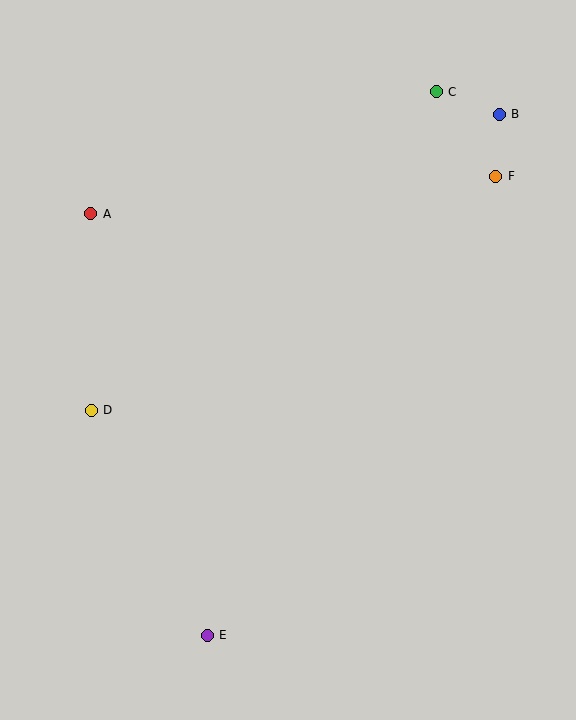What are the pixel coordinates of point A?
Point A is at (91, 214).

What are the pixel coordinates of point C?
Point C is at (436, 92).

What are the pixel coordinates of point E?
Point E is at (207, 635).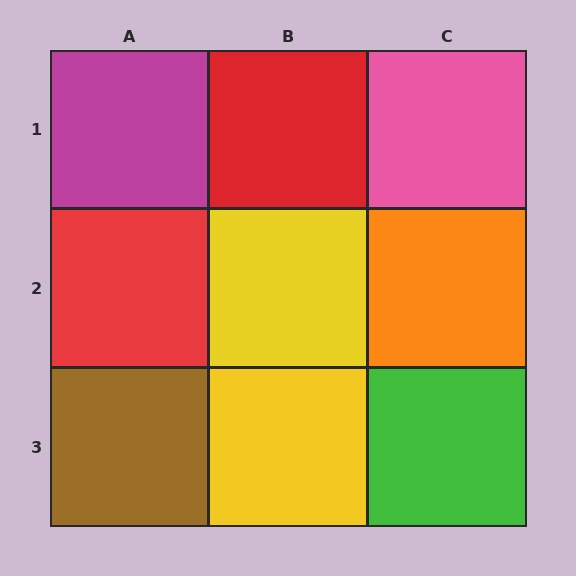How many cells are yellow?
2 cells are yellow.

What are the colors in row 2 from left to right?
Red, yellow, orange.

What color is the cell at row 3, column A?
Brown.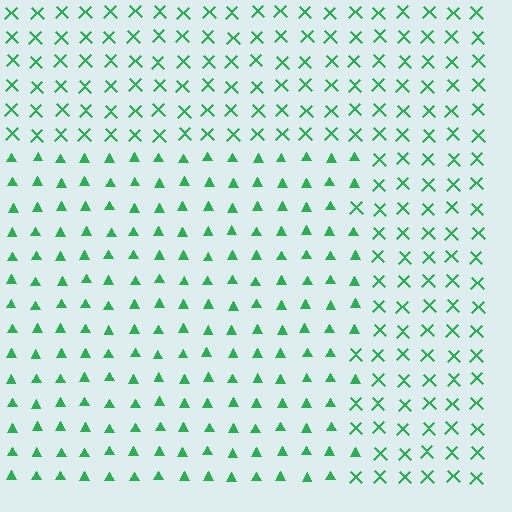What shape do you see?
I see a rectangle.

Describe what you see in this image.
The image is filled with small green elements arranged in a uniform grid. A rectangle-shaped region contains triangles, while the surrounding area contains X marks. The boundary is defined purely by the change in element shape.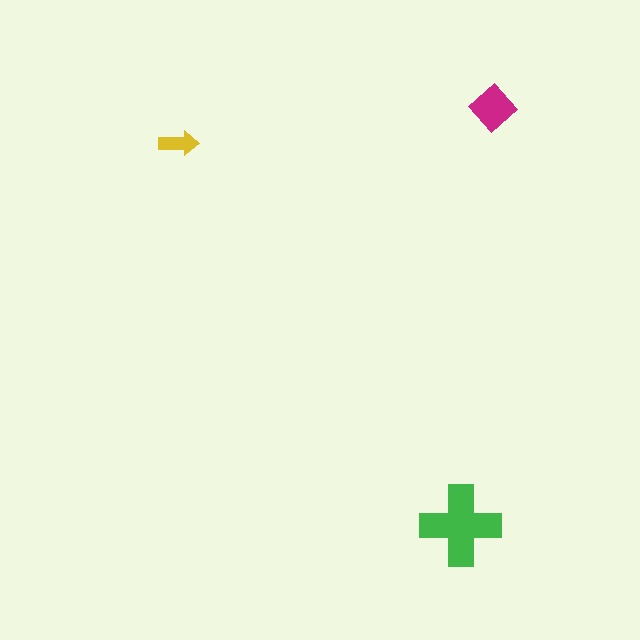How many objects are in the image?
There are 3 objects in the image.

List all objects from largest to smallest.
The green cross, the magenta diamond, the yellow arrow.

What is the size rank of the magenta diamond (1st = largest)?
2nd.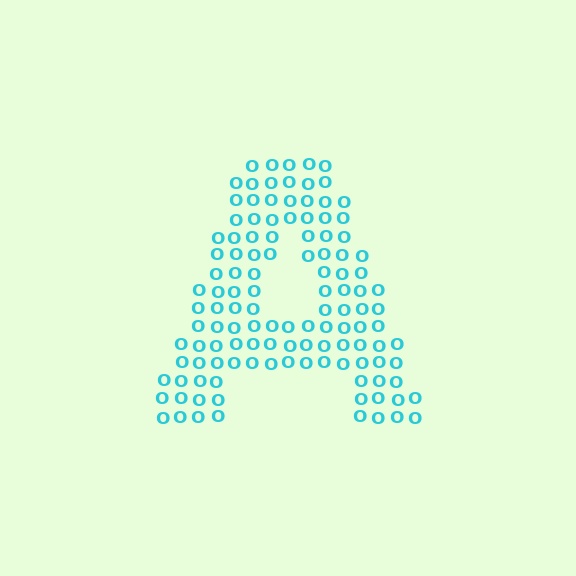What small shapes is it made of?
It is made of small letter O's.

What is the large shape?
The large shape is the letter A.